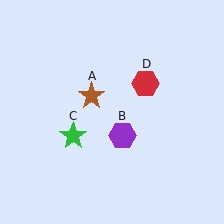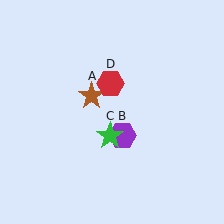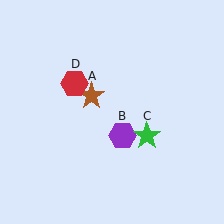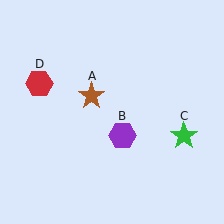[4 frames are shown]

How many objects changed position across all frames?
2 objects changed position: green star (object C), red hexagon (object D).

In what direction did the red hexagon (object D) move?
The red hexagon (object D) moved left.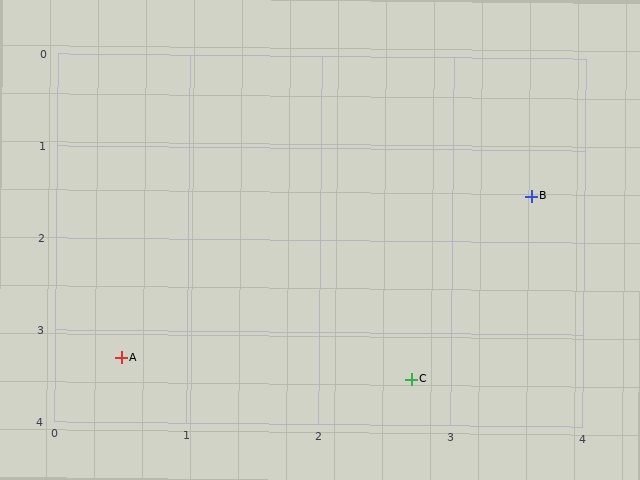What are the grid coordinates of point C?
Point C is at approximately (2.7, 3.5).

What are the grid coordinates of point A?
Point A is at approximately (0.5, 3.3).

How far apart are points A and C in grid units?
Points A and C are about 2.2 grid units apart.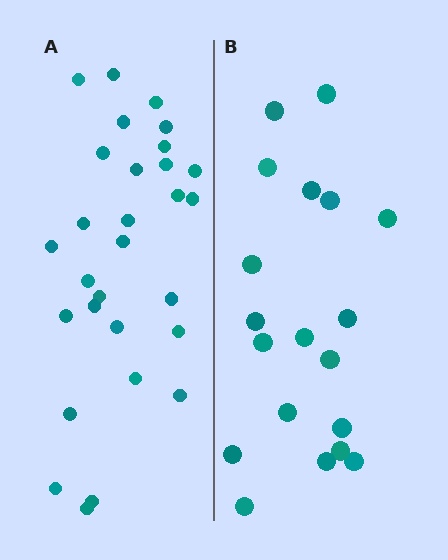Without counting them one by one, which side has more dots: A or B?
Region A (the left region) has more dots.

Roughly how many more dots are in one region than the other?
Region A has roughly 10 or so more dots than region B.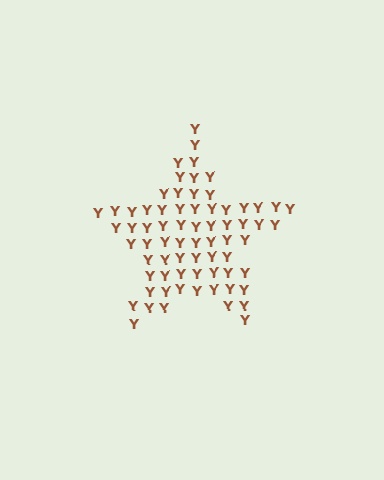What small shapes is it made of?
It is made of small letter Y's.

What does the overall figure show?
The overall figure shows a star.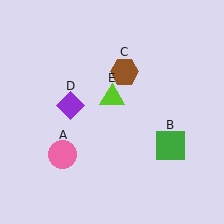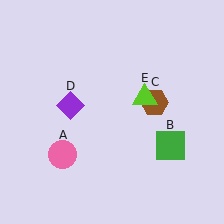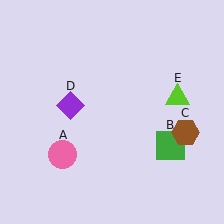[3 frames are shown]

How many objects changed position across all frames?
2 objects changed position: brown hexagon (object C), lime triangle (object E).